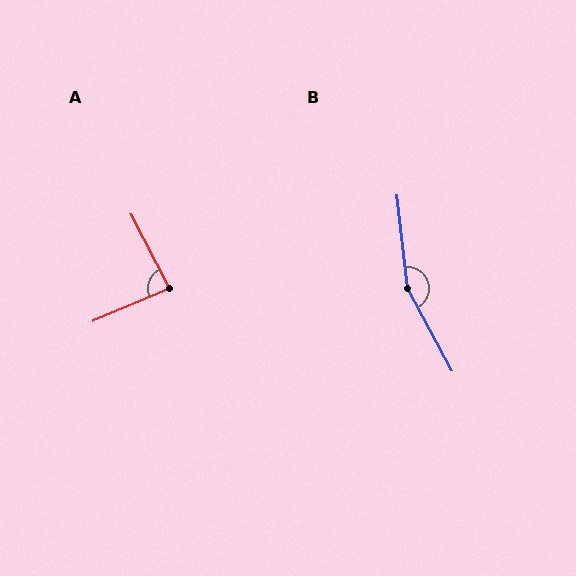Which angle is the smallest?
A, at approximately 86 degrees.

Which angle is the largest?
B, at approximately 158 degrees.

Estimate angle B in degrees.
Approximately 158 degrees.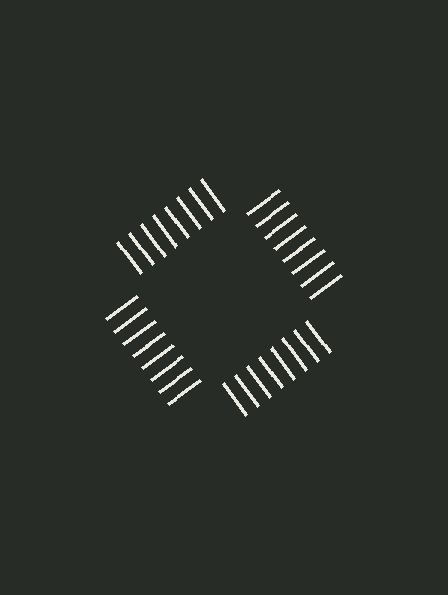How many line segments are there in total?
32 — 8 along each of the 4 edges.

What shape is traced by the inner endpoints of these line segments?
An illusory square — the line segments terminate on its edges but no continuous stroke is drawn.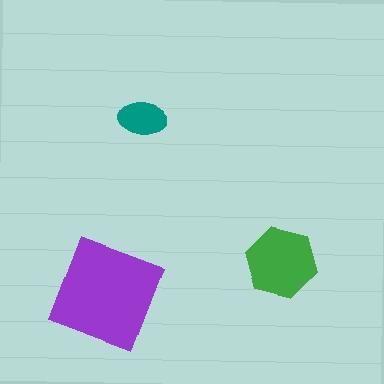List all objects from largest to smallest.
The purple diamond, the green hexagon, the teal ellipse.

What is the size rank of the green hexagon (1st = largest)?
2nd.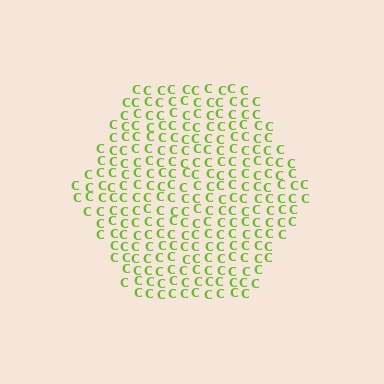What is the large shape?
The large shape is a hexagon.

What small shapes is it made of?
It is made of small letter C's.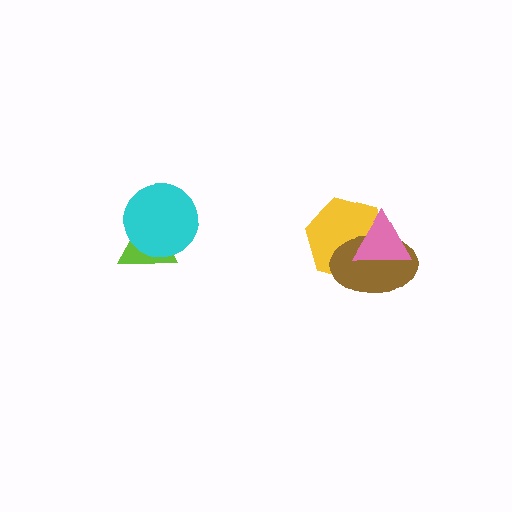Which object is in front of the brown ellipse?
The pink triangle is in front of the brown ellipse.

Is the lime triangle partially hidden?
Yes, it is partially covered by another shape.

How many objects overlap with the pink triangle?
2 objects overlap with the pink triangle.